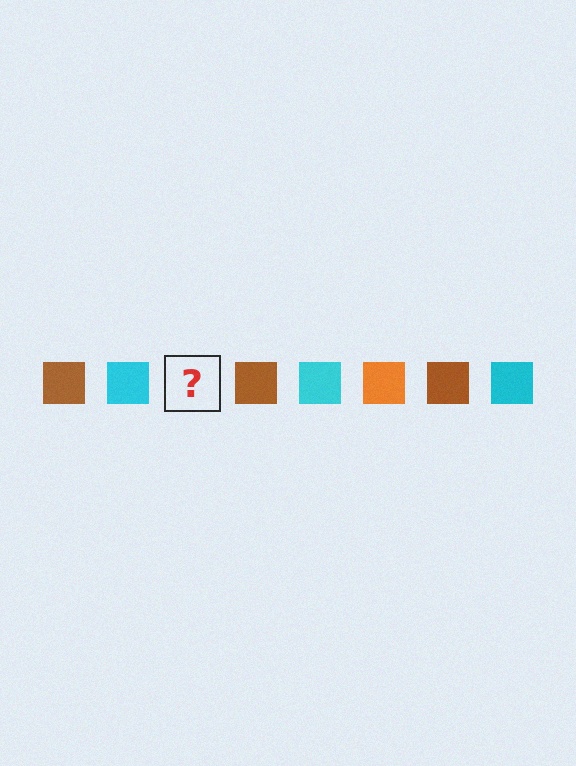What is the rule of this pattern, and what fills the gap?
The rule is that the pattern cycles through brown, cyan, orange squares. The gap should be filled with an orange square.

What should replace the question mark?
The question mark should be replaced with an orange square.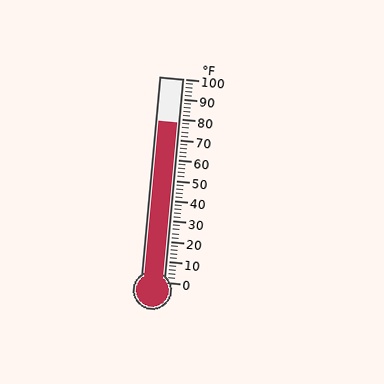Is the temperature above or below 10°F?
The temperature is above 10°F.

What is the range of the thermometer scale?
The thermometer scale ranges from 0°F to 100°F.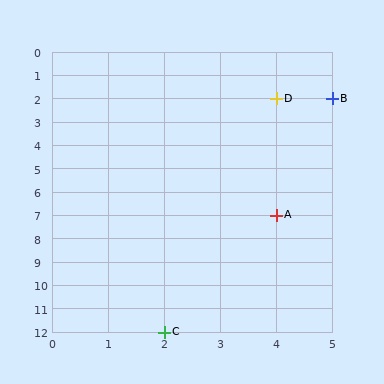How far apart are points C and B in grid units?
Points C and B are 3 columns and 10 rows apart (about 10.4 grid units diagonally).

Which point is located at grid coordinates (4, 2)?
Point D is at (4, 2).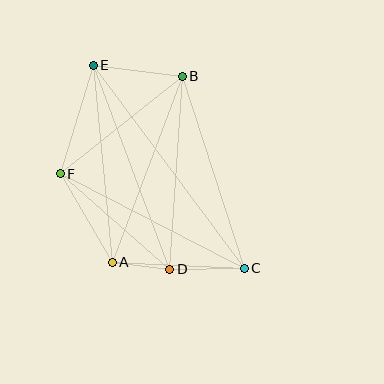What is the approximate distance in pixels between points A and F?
The distance between A and F is approximately 103 pixels.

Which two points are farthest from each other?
Points C and E are farthest from each other.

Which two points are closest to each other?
Points A and D are closest to each other.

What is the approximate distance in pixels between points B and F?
The distance between B and F is approximately 156 pixels.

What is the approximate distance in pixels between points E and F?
The distance between E and F is approximately 114 pixels.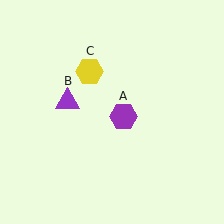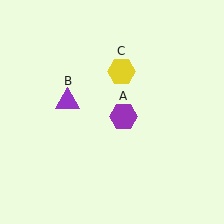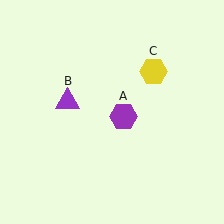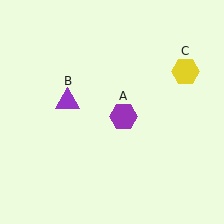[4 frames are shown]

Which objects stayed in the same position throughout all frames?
Purple hexagon (object A) and purple triangle (object B) remained stationary.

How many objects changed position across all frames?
1 object changed position: yellow hexagon (object C).